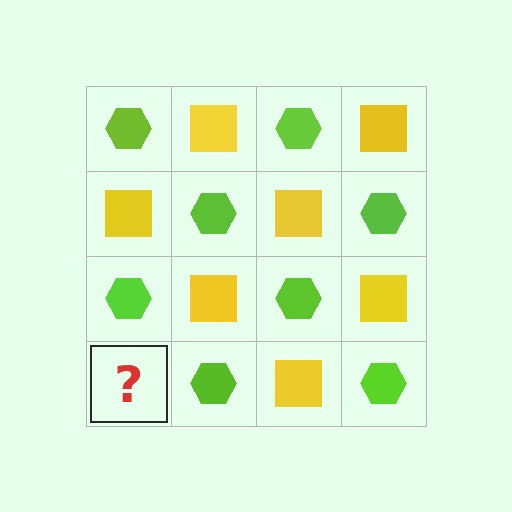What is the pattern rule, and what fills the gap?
The rule is that it alternates lime hexagon and yellow square in a checkerboard pattern. The gap should be filled with a yellow square.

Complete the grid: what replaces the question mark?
The question mark should be replaced with a yellow square.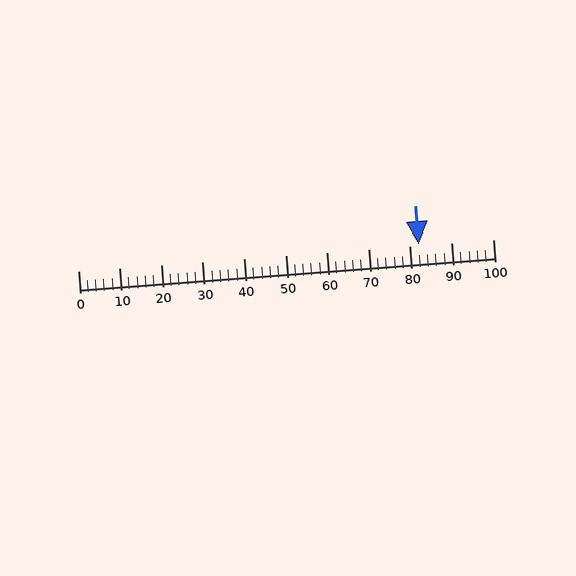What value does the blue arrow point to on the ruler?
The blue arrow points to approximately 82.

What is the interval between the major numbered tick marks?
The major tick marks are spaced 10 units apart.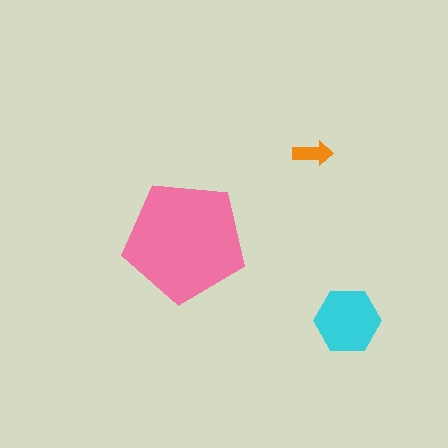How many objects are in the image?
There are 3 objects in the image.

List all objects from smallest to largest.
The orange arrow, the cyan hexagon, the pink pentagon.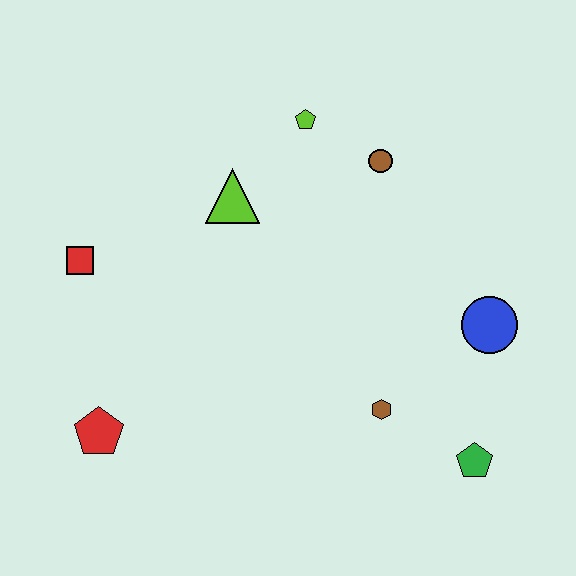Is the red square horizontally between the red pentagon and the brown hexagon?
No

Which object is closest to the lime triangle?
The lime pentagon is closest to the lime triangle.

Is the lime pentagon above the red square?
Yes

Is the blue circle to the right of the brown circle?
Yes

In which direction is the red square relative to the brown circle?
The red square is to the left of the brown circle.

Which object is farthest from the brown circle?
The red pentagon is farthest from the brown circle.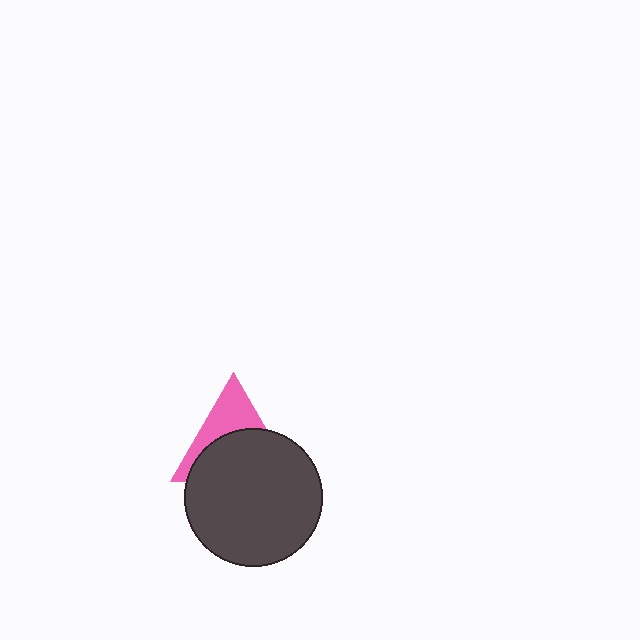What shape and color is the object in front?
The object in front is a dark gray circle.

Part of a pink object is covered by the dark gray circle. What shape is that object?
It is a triangle.